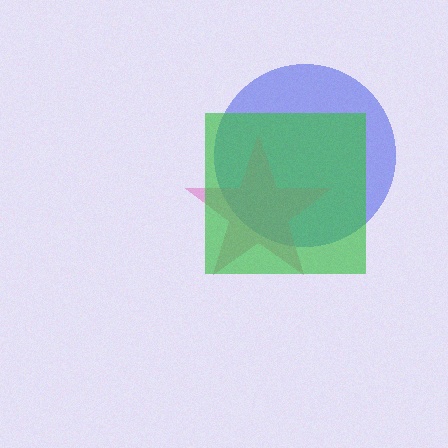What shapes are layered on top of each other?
The layered shapes are: a blue circle, a pink star, a green square.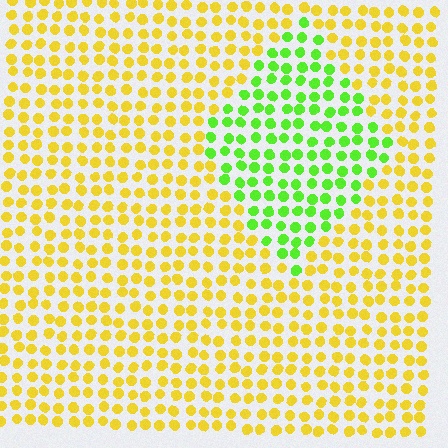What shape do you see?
I see a diamond.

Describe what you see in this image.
The image is filled with small yellow elements in a uniform arrangement. A diamond-shaped region is visible where the elements are tinted to a slightly different hue, forming a subtle color boundary.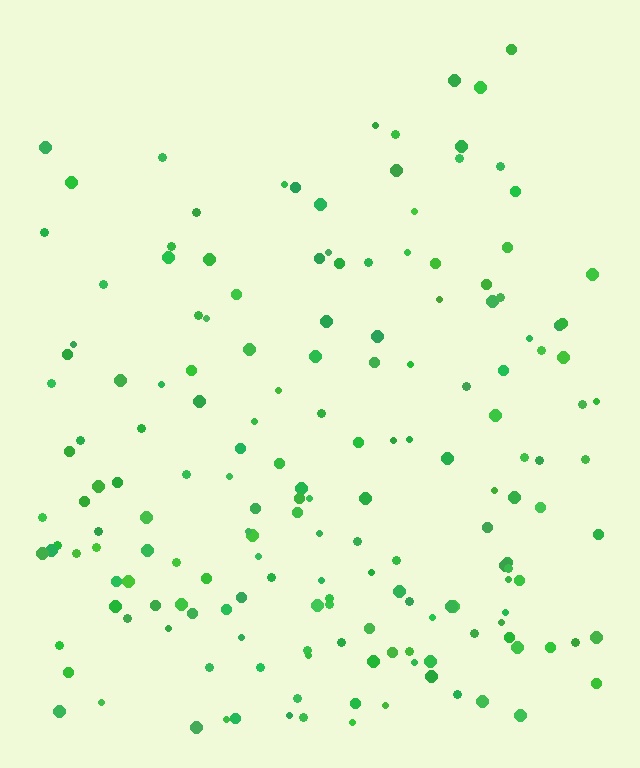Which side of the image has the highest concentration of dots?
The bottom.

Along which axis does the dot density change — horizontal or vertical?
Vertical.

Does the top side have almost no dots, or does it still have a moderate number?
Still a moderate number, just noticeably fewer than the bottom.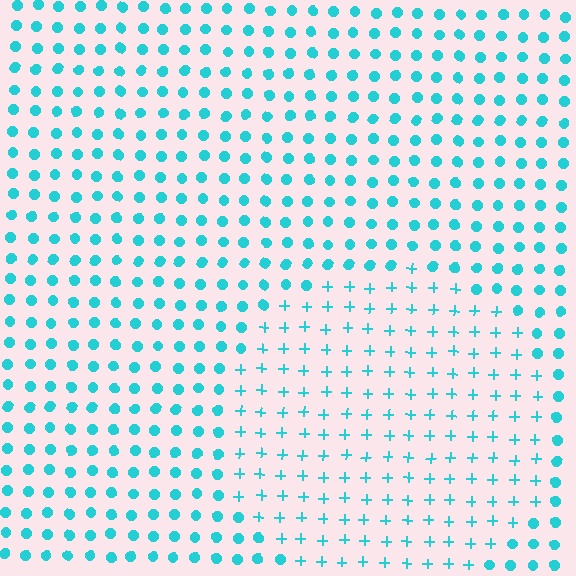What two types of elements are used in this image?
The image uses plus signs inside the circle region and circles outside it.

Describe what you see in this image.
The image is filled with small cyan elements arranged in a uniform grid. A circle-shaped region contains plus signs, while the surrounding area contains circles. The boundary is defined purely by the change in element shape.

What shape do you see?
I see a circle.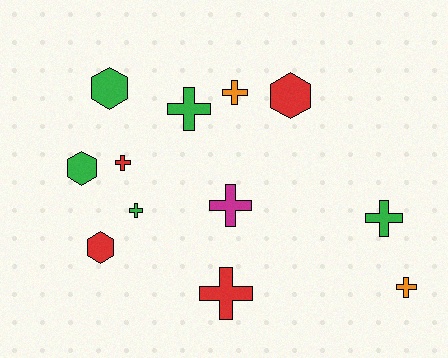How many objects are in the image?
There are 12 objects.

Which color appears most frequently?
Green, with 5 objects.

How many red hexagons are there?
There are 2 red hexagons.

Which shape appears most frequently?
Cross, with 8 objects.